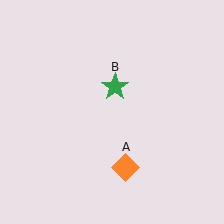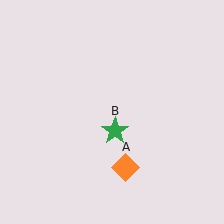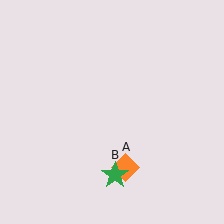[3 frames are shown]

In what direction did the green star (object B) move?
The green star (object B) moved down.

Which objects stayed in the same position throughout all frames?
Orange diamond (object A) remained stationary.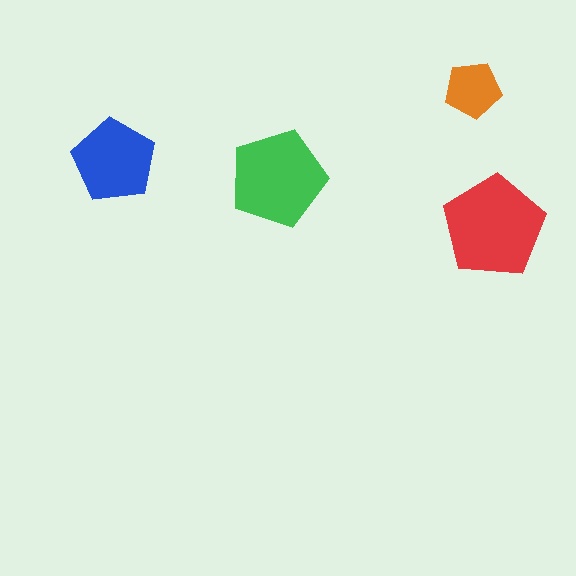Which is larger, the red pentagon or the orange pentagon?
The red one.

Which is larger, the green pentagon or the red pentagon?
The red one.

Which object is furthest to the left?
The blue pentagon is leftmost.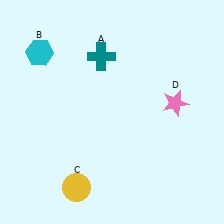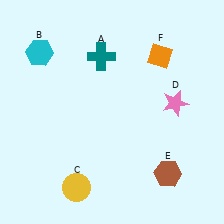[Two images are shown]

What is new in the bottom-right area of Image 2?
A brown hexagon (E) was added in the bottom-right area of Image 2.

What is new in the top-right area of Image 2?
An orange diamond (F) was added in the top-right area of Image 2.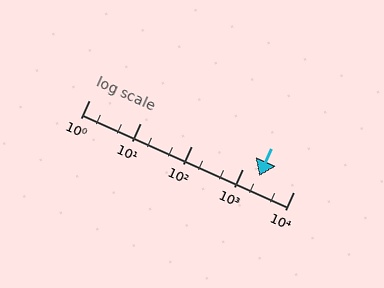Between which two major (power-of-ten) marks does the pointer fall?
The pointer is between 1000 and 10000.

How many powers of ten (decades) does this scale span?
The scale spans 4 decades, from 1 to 10000.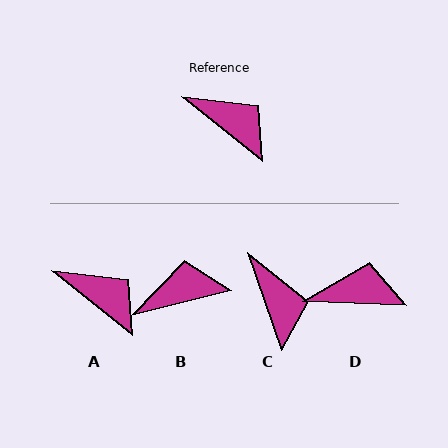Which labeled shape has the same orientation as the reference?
A.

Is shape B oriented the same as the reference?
No, it is off by about 53 degrees.